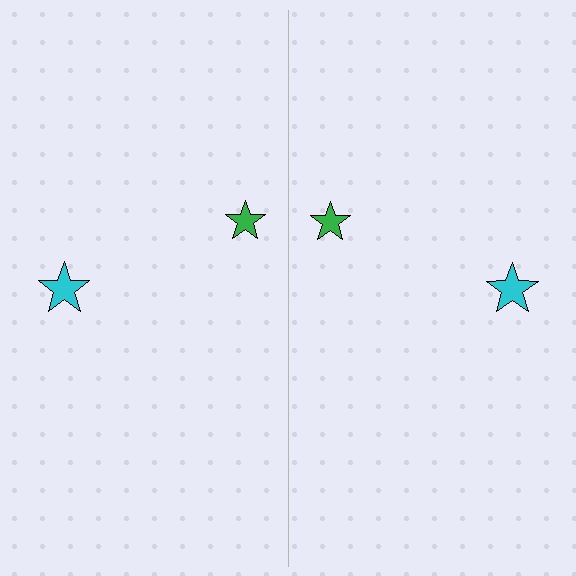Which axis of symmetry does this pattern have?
The pattern has a vertical axis of symmetry running through the center of the image.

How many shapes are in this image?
There are 4 shapes in this image.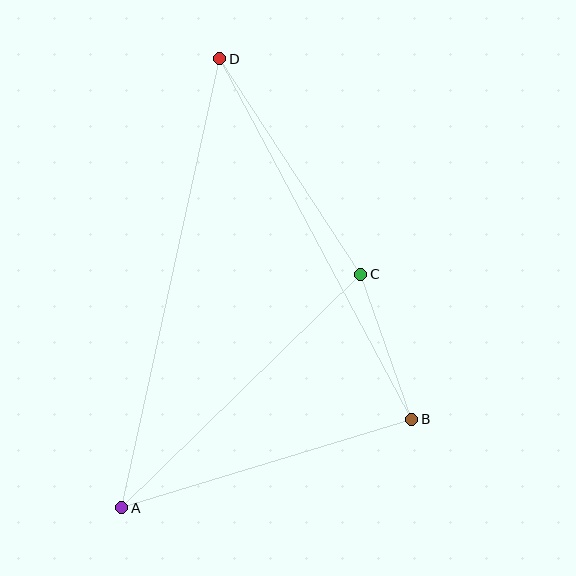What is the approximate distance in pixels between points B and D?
The distance between B and D is approximately 409 pixels.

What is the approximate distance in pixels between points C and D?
The distance between C and D is approximately 258 pixels.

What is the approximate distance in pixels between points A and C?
The distance between A and C is approximately 334 pixels.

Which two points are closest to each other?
Points B and C are closest to each other.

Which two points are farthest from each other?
Points A and D are farthest from each other.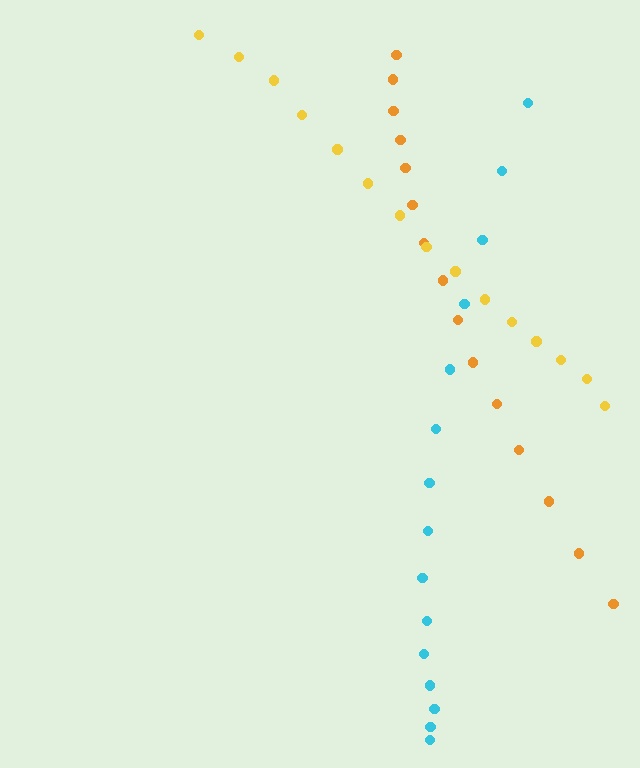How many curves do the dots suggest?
There are 3 distinct paths.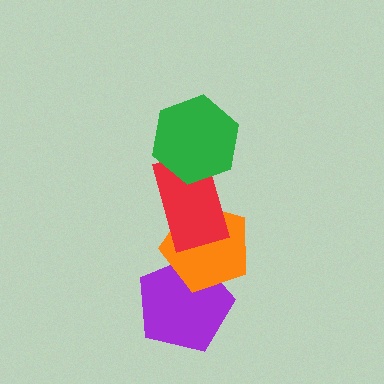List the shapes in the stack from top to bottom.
From top to bottom: the green hexagon, the red rectangle, the orange pentagon, the purple pentagon.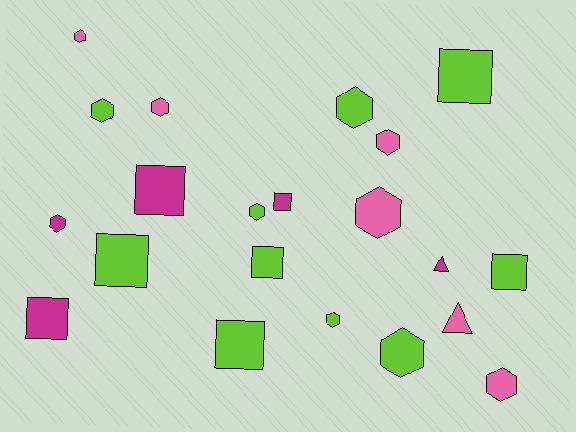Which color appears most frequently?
Lime, with 10 objects.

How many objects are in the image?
There are 21 objects.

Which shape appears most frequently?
Hexagon, with 11 objects.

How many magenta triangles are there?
There is 1 magenta triangle.